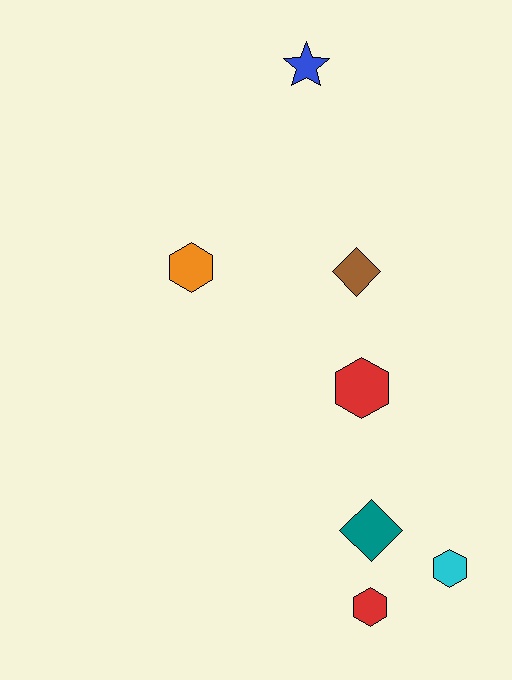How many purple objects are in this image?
There are no purple objects.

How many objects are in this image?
There are 7 objects.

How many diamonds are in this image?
There are 2 diamonds.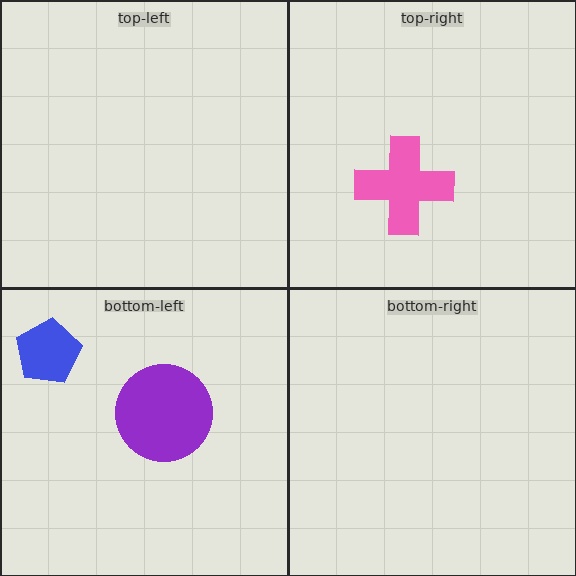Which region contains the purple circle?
The bottom-left region.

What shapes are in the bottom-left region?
The blue pentagon, the purple circle.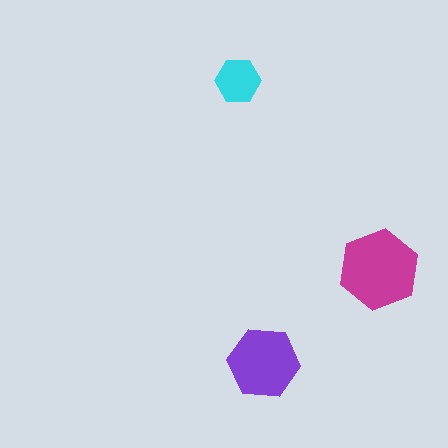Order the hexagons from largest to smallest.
the magenta one, the purple one, the cyan one.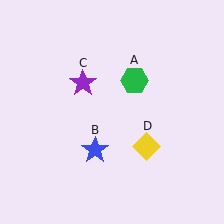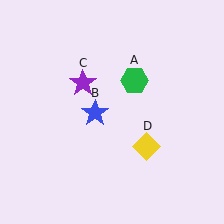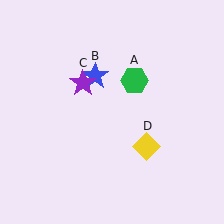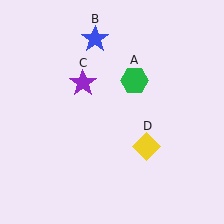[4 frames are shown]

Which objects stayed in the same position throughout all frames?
Green hexagon (object A) and purple star (object C) and yellow diamond (object D) remained stationary.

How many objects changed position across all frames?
1 object changed position: blue star (object B).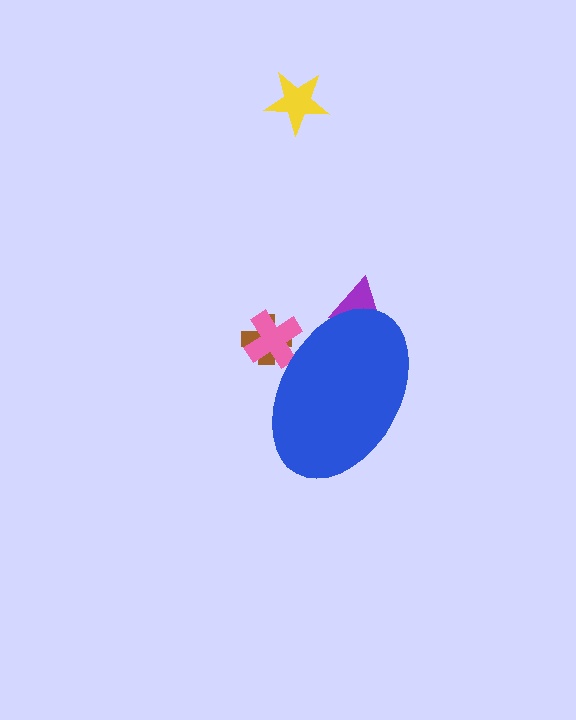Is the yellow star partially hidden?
No, the yellow star is fully visible.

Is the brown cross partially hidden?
Yes, the brown cross is partially hidden behind the blue ellipse.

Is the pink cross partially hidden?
Yes, the pink cross is partially hidden behind the blue ellipse.